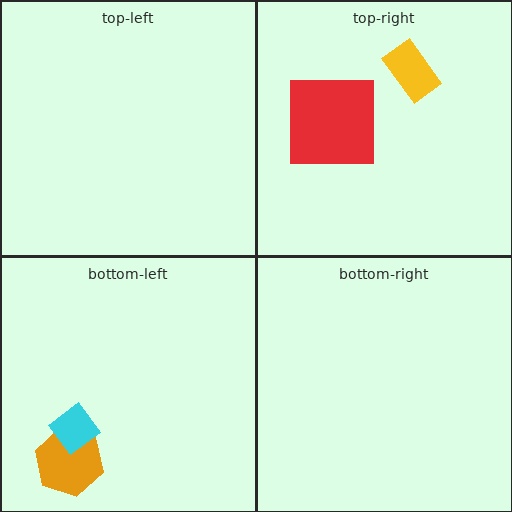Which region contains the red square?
The top-right region.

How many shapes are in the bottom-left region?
2.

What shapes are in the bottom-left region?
The orange hexagon, the cyan diamond.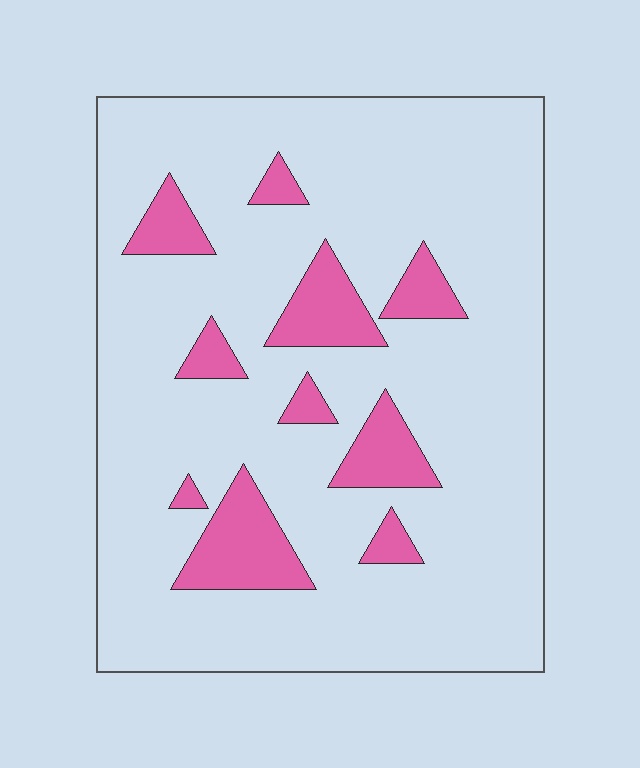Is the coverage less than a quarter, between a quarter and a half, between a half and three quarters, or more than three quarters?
Less than a quarter.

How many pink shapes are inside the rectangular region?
10.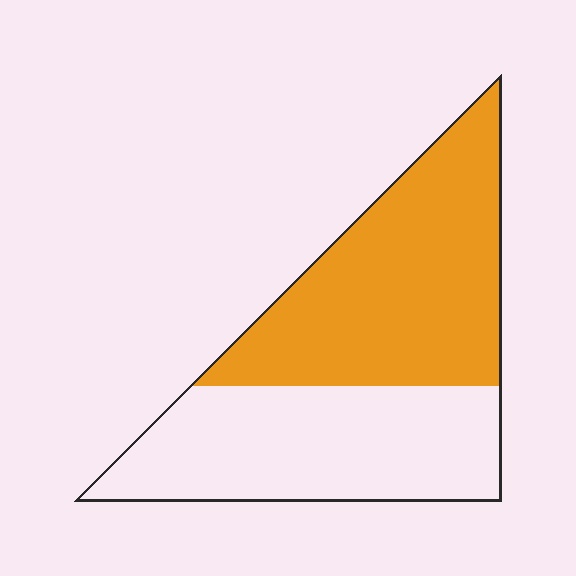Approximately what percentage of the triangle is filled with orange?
Approximately 55%.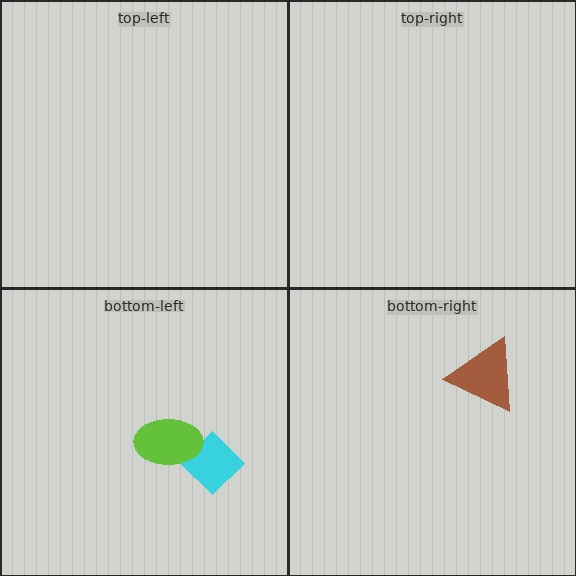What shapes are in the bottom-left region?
The cyan diamond, the lime ellipse.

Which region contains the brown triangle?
The bottom-right region.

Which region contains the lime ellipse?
The bottom-left region.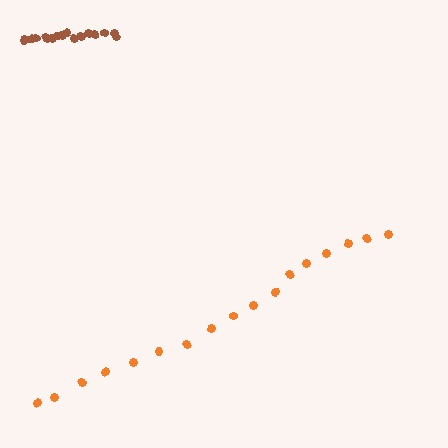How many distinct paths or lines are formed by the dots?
There are 2 distinct paths.